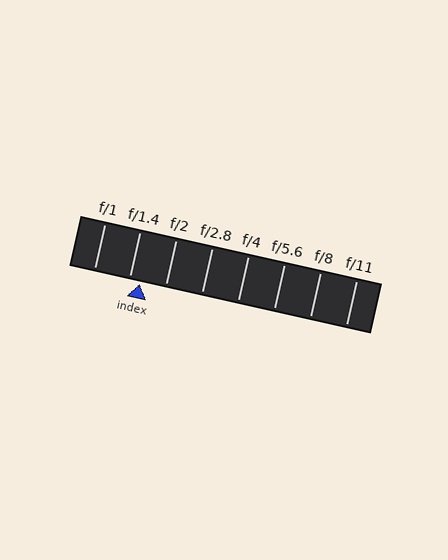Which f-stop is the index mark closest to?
The index mark is closest to f/1.4.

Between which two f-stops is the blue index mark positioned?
The index mark is between f/1.4 and f/2.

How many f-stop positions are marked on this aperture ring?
There are 8 f-stop positions marked.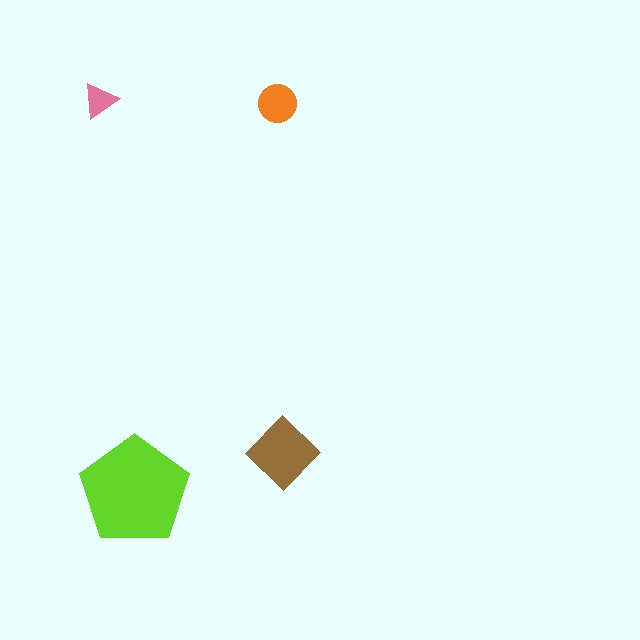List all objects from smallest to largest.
The pink triangle, the orange circle, the brown diamond, the lime pentagon.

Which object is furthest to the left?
The pink triangle is leftmost.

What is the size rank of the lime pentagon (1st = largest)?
1st.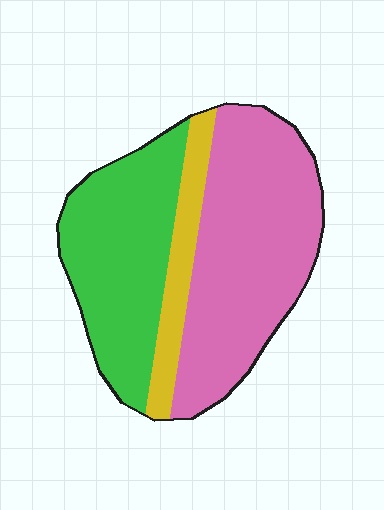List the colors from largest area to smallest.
From largest to smallest: pink, green, yellow.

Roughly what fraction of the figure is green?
Green covers around 35% of the figure.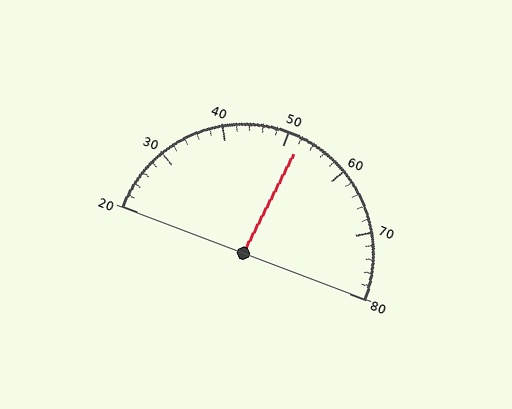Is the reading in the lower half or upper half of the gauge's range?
The reading is in the upper half of the range (20 to 80).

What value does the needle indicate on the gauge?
The needle indicates approximately 52.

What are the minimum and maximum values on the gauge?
The gauge ranges from 20 to 80.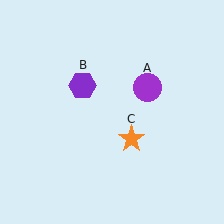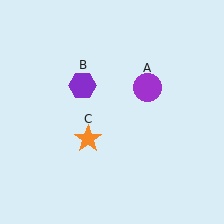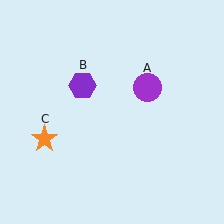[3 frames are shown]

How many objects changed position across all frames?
1 object changed position: orange star (object C).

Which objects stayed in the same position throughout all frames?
Purple circle (object A) and purple hexagon (object B) remained stationary.